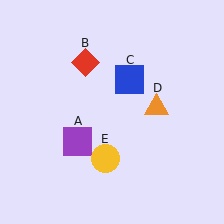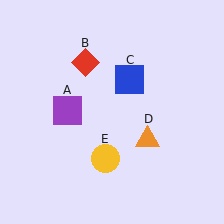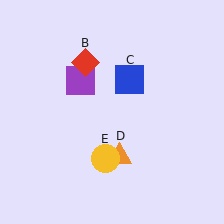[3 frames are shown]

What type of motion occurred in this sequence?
The purple square (object A), orange triangle (object D) rotated clockwise around the center of the scene.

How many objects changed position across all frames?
2 objects changed position: purple square (object A), orange triangle (object D).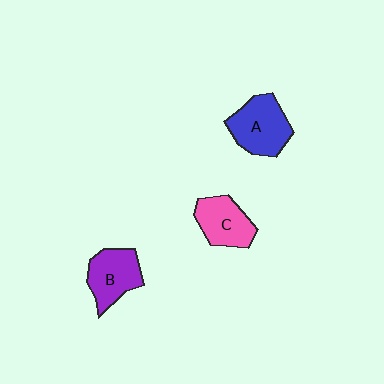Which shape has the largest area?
Shape A (blue).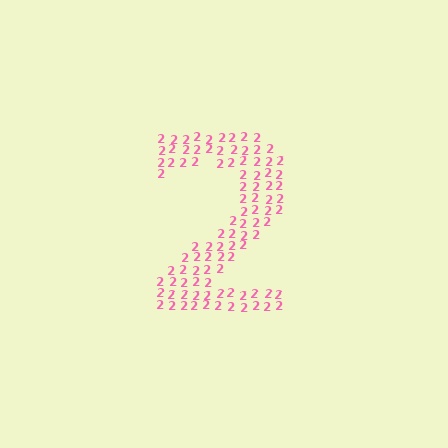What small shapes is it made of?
It is made of small digit 2's.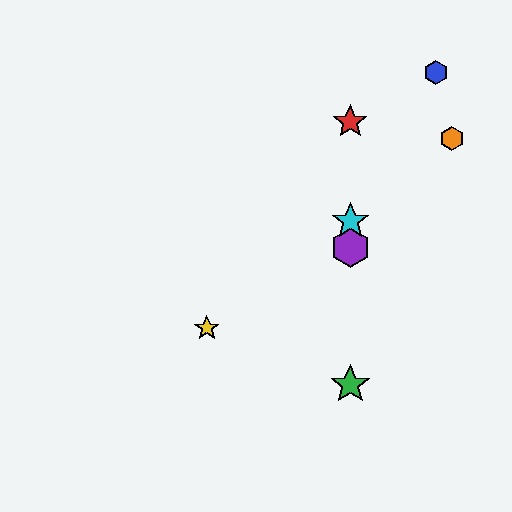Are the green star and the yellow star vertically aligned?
No, the green star is at x≈350 and the yellow star is at x≈207.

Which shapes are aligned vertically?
The red star, the green star, the purple hexagon, the cyan star are aligned vertically.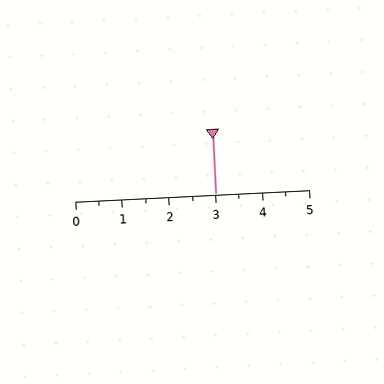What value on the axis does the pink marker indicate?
The marker indicates approximately 3.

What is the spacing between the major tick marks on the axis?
The major ticks are spaced 1 apart.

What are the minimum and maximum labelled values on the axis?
The axis runs from 0 to 5.